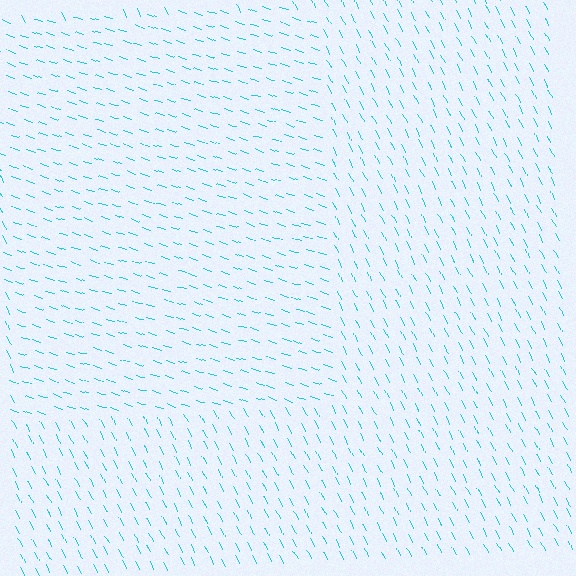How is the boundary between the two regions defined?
The boundary is defined purely by a change in line orientation (approximately 45 degrees difference). All lines are the same color and thickness.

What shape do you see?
I see a rectangle.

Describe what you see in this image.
The image is filled with small cyan line segments. A rectangle region in the image has lines oriented differently from the surrounding lines, creating a visible texture boundary.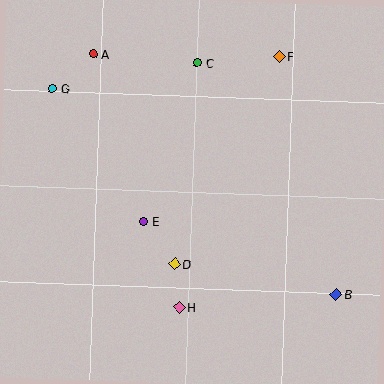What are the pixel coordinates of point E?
Point E is at (144, 221).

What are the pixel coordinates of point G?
Point G is at (52, 89).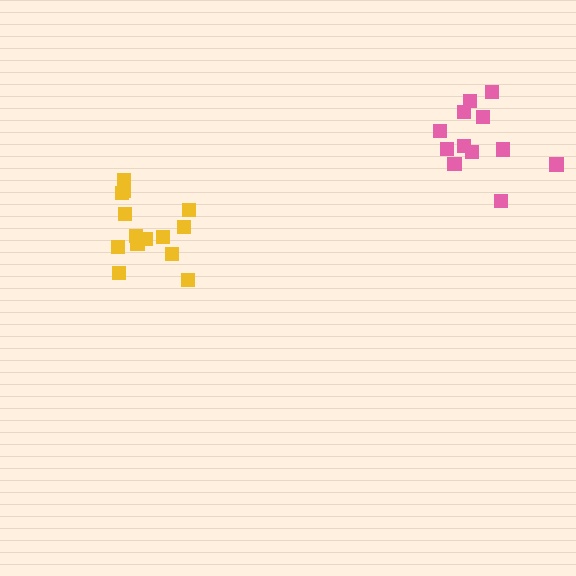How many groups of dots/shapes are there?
There are 2 groups.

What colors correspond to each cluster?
The clusters are colored: yellow, pink.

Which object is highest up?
The pink cluster is topmost.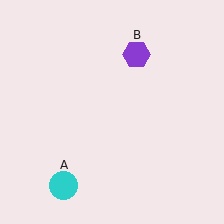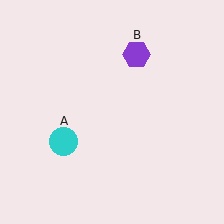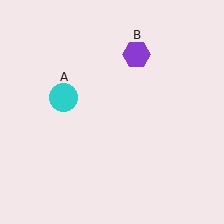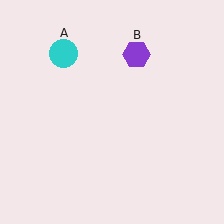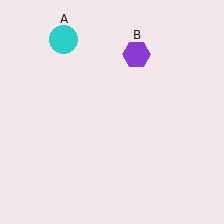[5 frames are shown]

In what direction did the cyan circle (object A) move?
The cyan circle (object A) moved up.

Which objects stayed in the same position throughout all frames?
Purple hexagon (object B) remained stationary.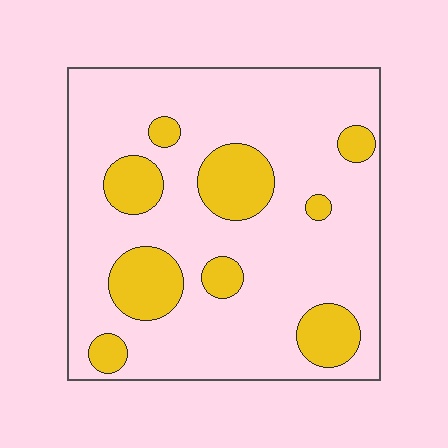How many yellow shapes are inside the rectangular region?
9.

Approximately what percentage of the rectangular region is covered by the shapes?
Approximately 20%.